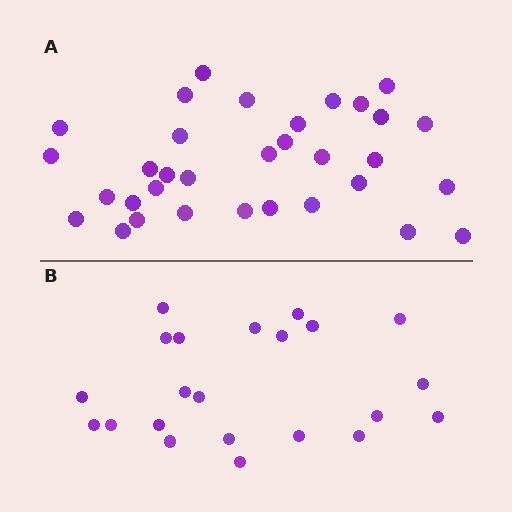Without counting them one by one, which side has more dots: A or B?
Region A (the top region) has more dots.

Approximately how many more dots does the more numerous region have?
Region A has roughly 12 or so more dots than region B.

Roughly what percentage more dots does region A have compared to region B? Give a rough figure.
About 50% more.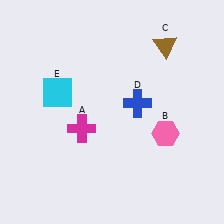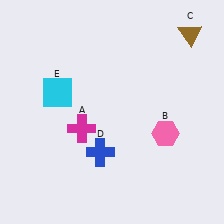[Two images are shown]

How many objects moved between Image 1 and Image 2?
2 objects moved between the two images.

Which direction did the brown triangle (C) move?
The brown triangle (C) moved right.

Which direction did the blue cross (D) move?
The blue cross (D) moved down.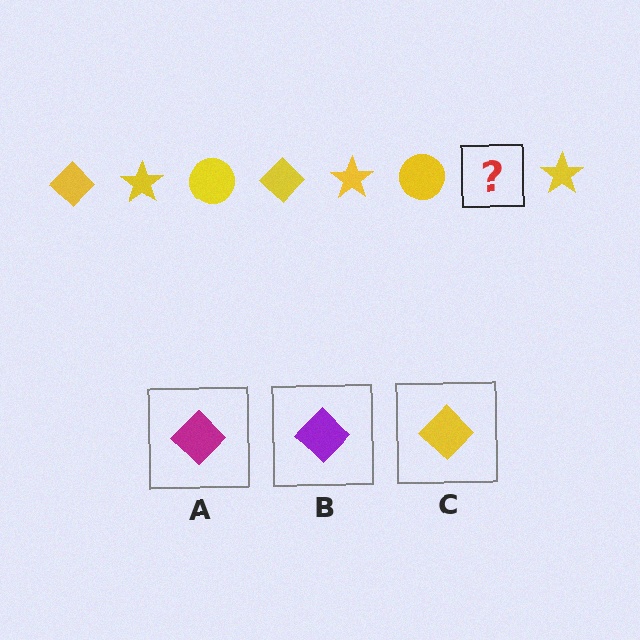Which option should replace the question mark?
Option C.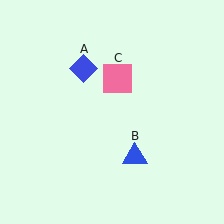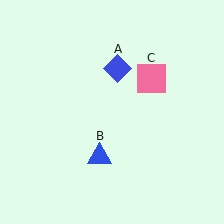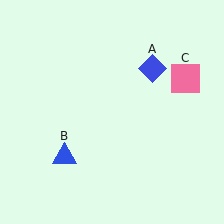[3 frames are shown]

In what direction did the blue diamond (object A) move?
The blue diamond (object A) moved right.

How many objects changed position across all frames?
3 objects changed position: blue diamond (object A), blue triangle (object B), pink square (object C).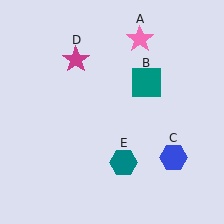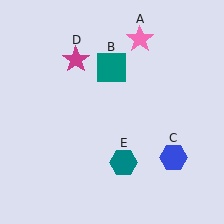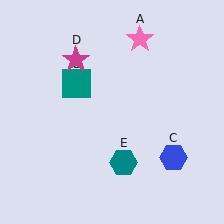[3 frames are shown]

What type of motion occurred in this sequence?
The teal square (object B) rotated counterclockwise around the center of the scene.